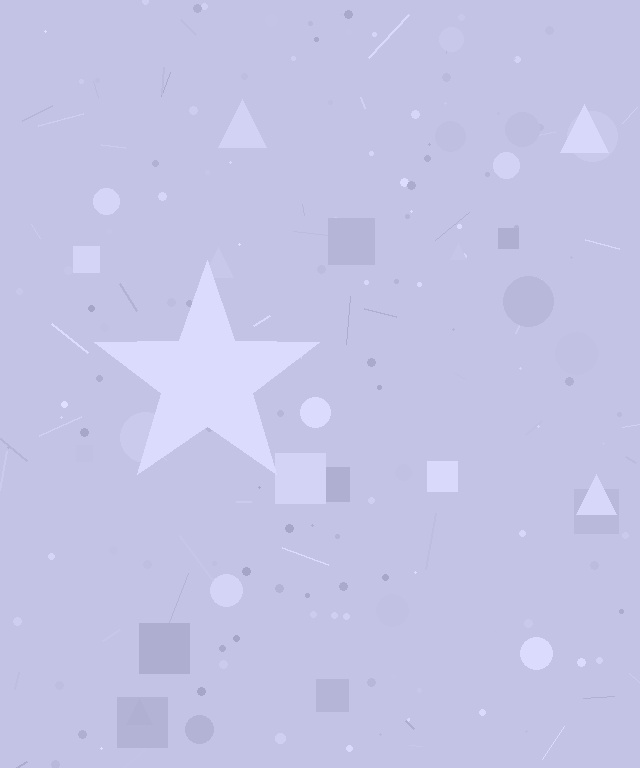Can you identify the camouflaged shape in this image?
The camouflaged shape is a star.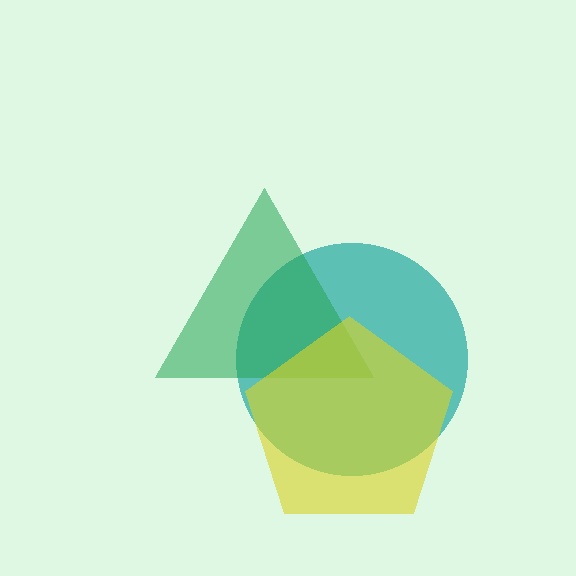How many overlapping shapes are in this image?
There are 3 overlapping shapes in the image.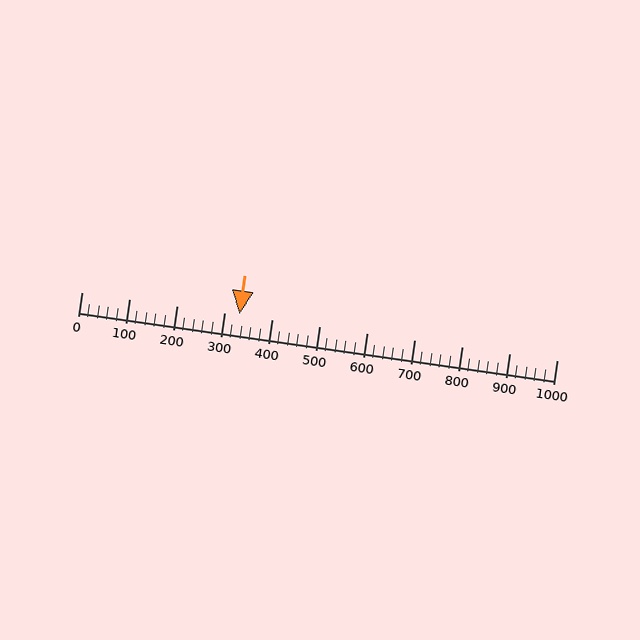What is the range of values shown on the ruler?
The ruler shows values from 0 to 1000.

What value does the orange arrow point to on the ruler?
The orange arrow points to approximately 333.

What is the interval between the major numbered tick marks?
The major tick marks are spaced 100 units apart.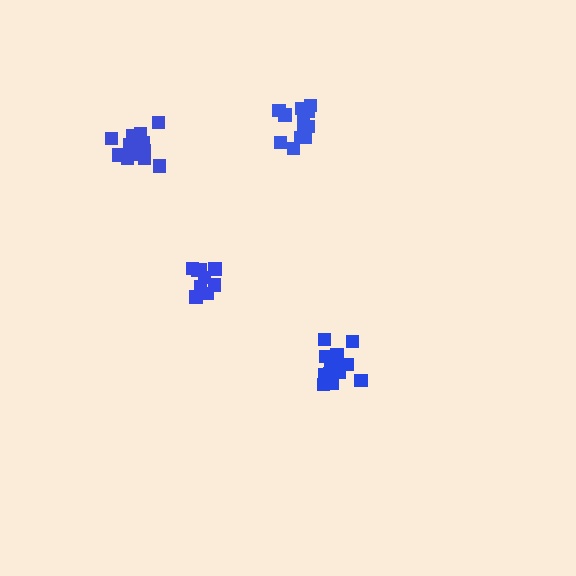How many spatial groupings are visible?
There are 4 spatial groupings.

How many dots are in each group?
Group 1: 15 dots, Group 2: 13 dots, Group 3: 10 dots, Group 4: 15 dots (53 total).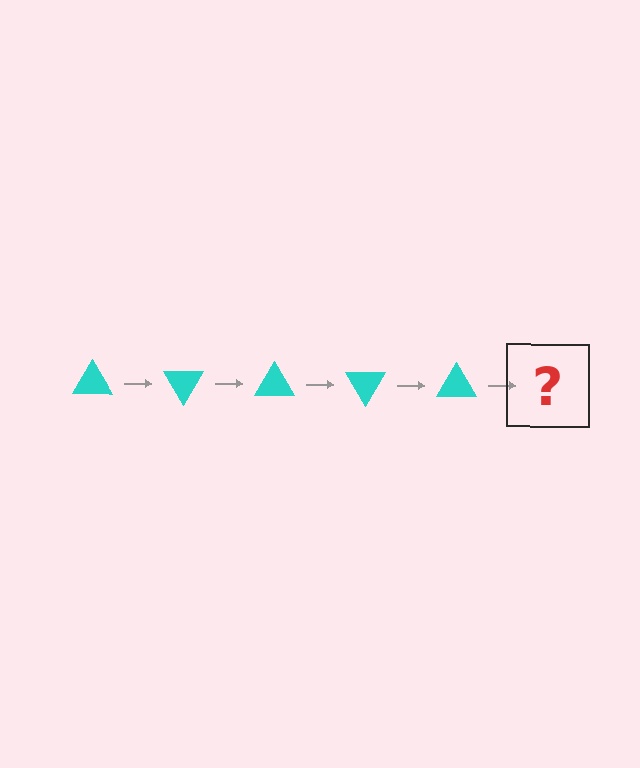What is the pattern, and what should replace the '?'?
The pattern is that the triangle rotates 60 degrees each step. The '?' should be a cyan triangle rotated 300 degrees.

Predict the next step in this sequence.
The next step is a cyan triangle rotated 300 degrees.